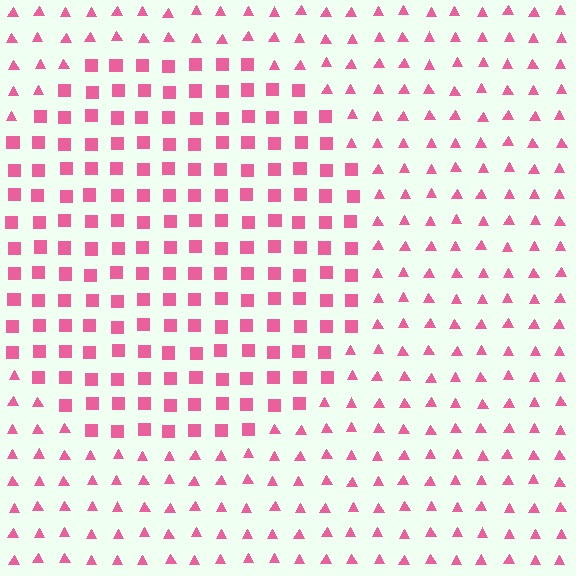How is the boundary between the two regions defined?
The boundary is defined by a change in element shape: squares inside vs. triangles outside. All elements share the same color and spacing.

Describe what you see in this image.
The image is filled with small pink elements arranged in a uniform grid. A circle-shaped region contains squares, while the surrounding area contains triangles. The boundary is defined purely by the change in element shape.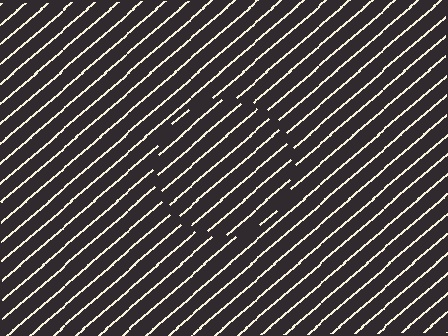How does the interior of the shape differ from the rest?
The interior of the shape contains the same grating, shifted by half a period — the contour is defined by the phase discontinuity where line-ends from the inner and outer gratings abut.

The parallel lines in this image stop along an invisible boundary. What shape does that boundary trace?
An illusory circle. The interior of the shape contains the same grating, shifted by half a period — the contour is defined by the phase discontinuity where line-ends from the inner and outer gratings abut.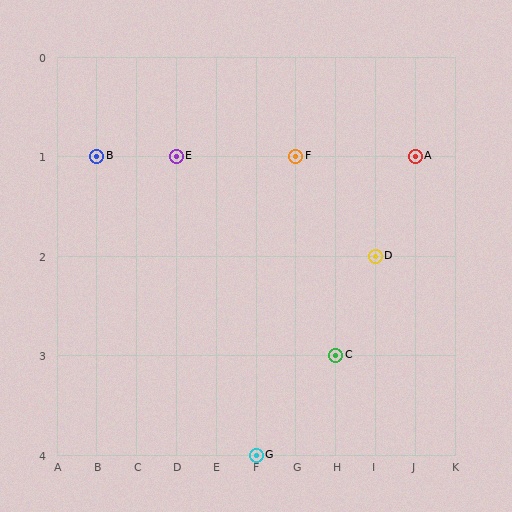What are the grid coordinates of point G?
Point G is at grid coordinates (F, 4).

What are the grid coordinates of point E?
Point E is at grid coordinates (D, 1).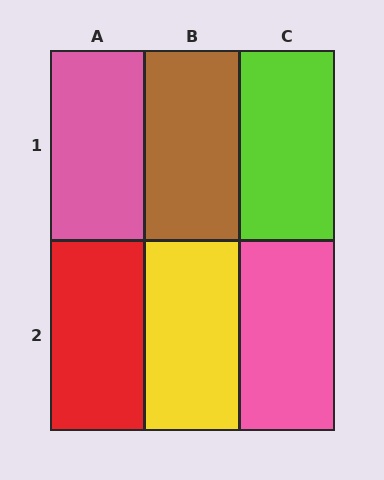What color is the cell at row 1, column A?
Pink.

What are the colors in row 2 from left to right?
Red, yellow, pink.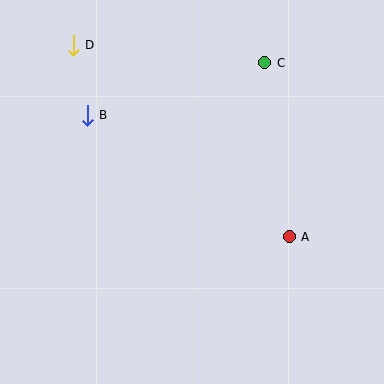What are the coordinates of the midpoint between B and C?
The midpoint between B and C is at (176, 89).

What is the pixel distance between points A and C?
The distance between A and C is 176 pixels.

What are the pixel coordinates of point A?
Point A is at (289, 237).